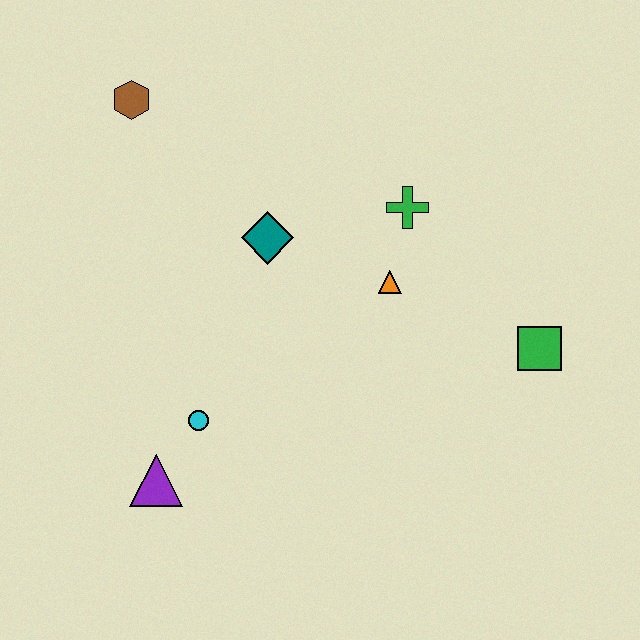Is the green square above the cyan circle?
Yes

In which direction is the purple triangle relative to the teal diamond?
The purple triangle is below the teal diamond.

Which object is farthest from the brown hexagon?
The green square is farthest from the brown hexagon.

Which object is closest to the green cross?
The orange triangle is closest to the green cross.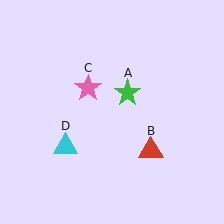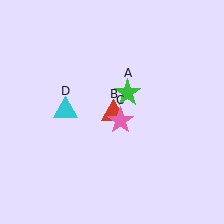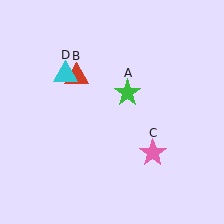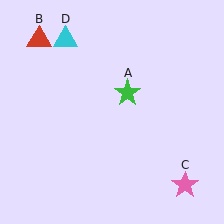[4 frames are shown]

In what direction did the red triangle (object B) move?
The red triangle (object B) moved up and to the left.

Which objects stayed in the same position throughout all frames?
Green star (object A) remained stationary.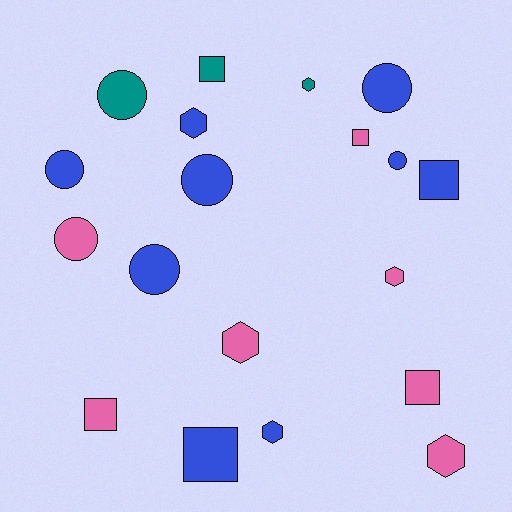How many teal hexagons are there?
There is 1 teal hexagon.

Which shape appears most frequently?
Circle, with 7 objects.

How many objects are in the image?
There are 19 objects.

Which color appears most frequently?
Blue, with 9 objects.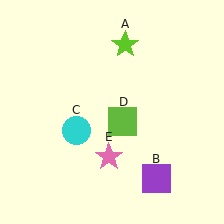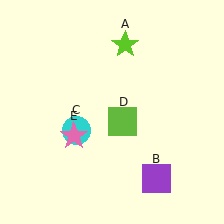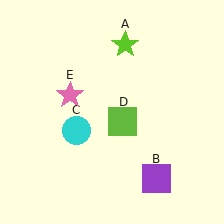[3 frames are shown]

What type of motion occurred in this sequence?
The pink star (object E) rotated clockwise around the center of the scene.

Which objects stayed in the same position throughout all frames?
Lime star (object A) and purple square (object B) and cyan circle (object C) and lime square (object D) remained stationary.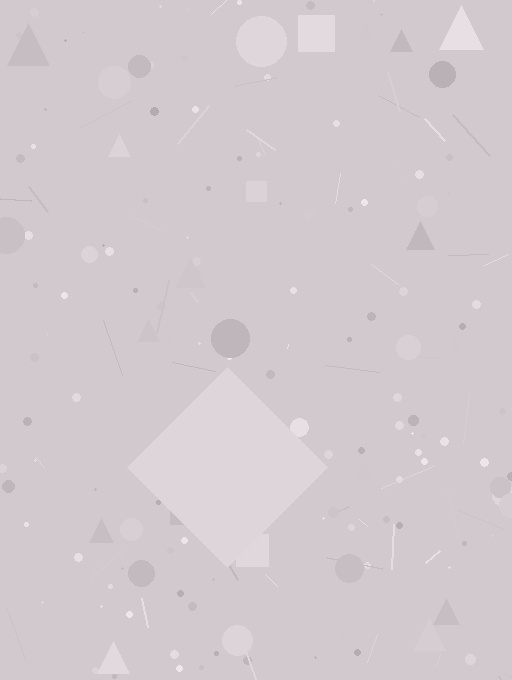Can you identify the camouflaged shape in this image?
The camouflaged shape is a diamond.